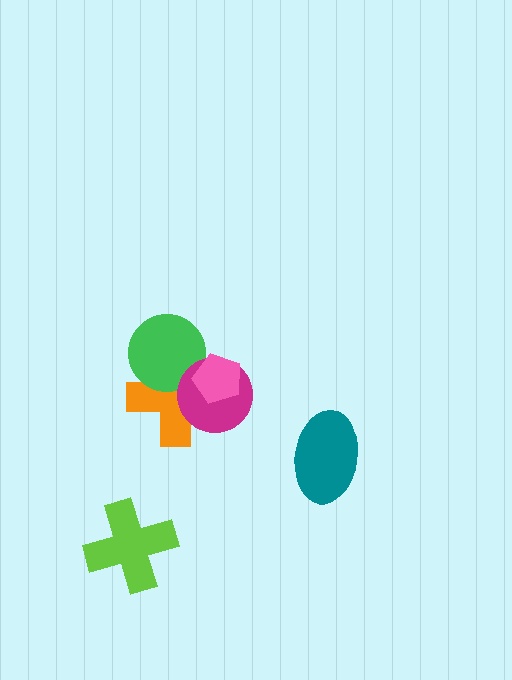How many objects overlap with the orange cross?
3 objects overlap with the orange cross.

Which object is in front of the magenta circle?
The pink pentagon is in front of the magenta circle.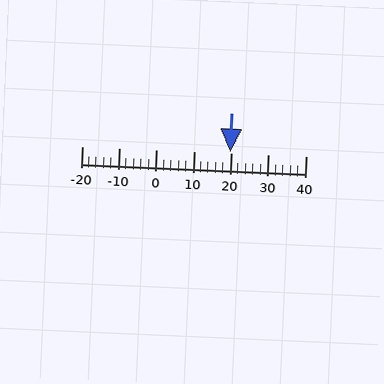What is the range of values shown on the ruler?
The ruler shows values from -20 to 40.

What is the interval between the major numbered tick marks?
The major tick marks are spaced 10 units apart.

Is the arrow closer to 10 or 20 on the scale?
The arrow is closer to 20.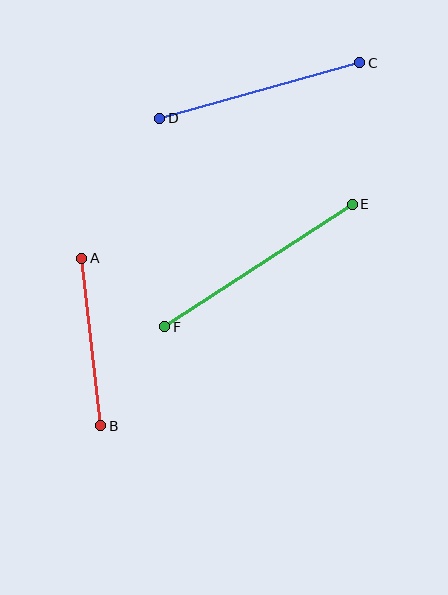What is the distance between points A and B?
The distance is approximately 169 pixels.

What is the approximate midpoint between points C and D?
The midpoint is at approximately (260, 91) pixels.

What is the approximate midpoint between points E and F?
The midpoint is at approximately (259, 265) pixels.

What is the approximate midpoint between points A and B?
The midpoint is at approximately (91, 342) pixels.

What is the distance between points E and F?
The distance is approximately 224 pixels.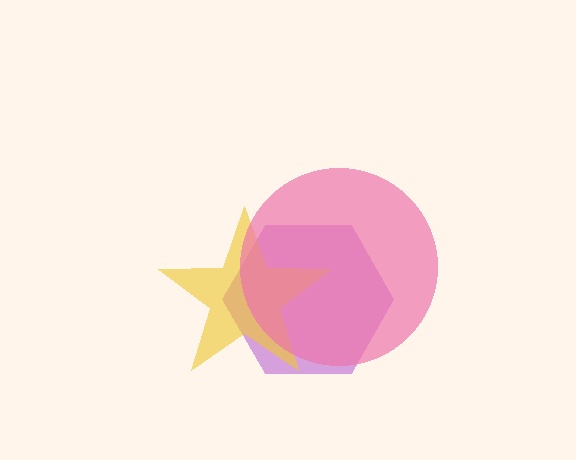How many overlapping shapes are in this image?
There are 3 overlapping shapes in the image.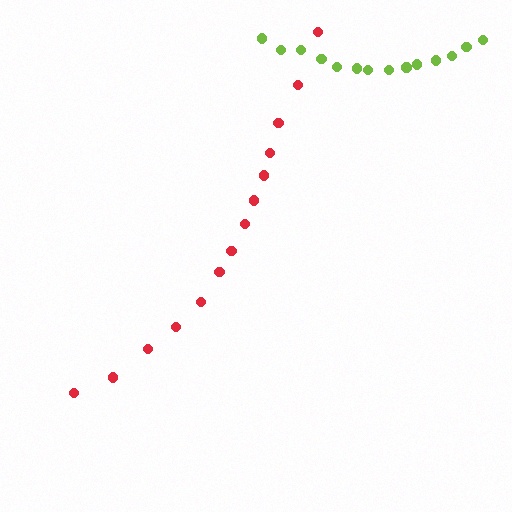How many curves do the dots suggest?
There are 2 distinct paths.